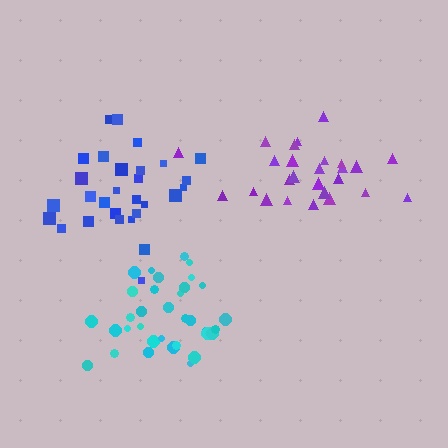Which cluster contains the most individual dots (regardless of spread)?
Cyan (34).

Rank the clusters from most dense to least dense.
cyan, blue, purple.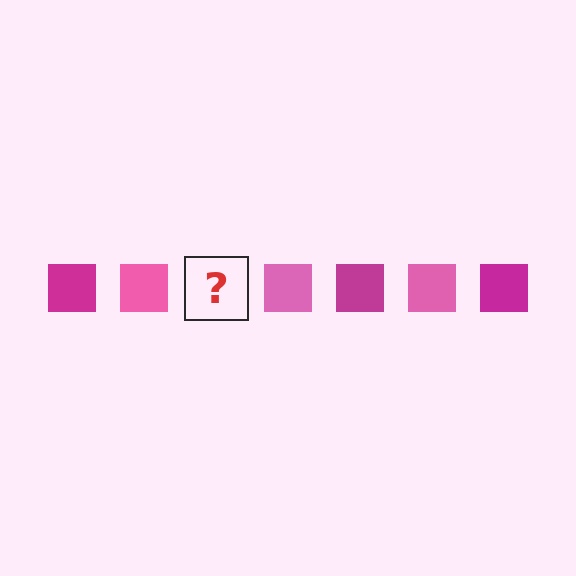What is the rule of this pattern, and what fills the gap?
The rule is that the pattern cycles through magenta, pink squares. The gap should be filled with a magenta square.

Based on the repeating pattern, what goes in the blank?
The blank should be a magenta square.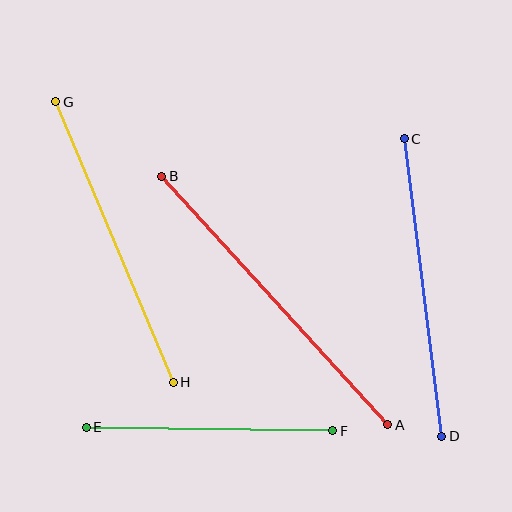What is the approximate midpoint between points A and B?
The midpoint is at approximately (275, 301) pixels.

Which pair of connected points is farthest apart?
Points A and B are farthest apart.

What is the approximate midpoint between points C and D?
The midpoint is at approximately (423, 287) pixels.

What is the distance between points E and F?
The distance is approximately 247 pixels.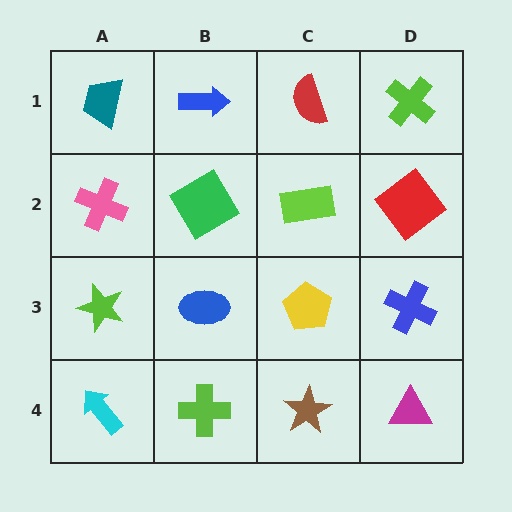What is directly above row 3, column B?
A green diamond.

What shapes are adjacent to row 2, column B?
A blue arrow (row 1, column B), a blue ellipse (row 3, column B), a pink cross (row 2, column A), a lime rectangle (row 2, column C).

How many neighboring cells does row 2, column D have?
3.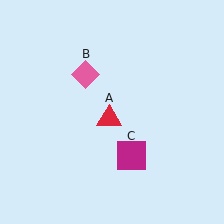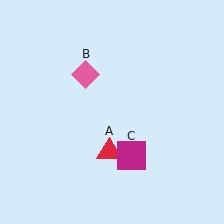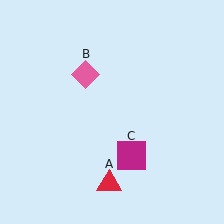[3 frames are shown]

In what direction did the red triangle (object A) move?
The red triangle (object A) moved down.